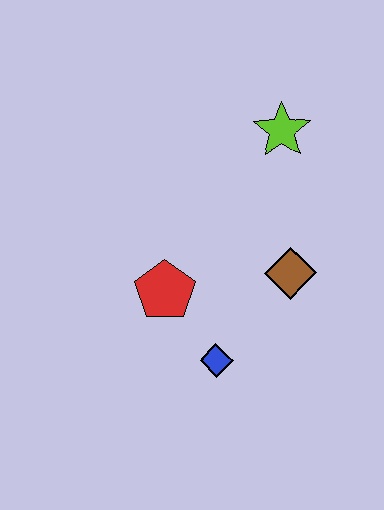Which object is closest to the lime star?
The brown diamond is closest to the lime star.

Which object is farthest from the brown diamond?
The lime star is farthest from the brown diamond.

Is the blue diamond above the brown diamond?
No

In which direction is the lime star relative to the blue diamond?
The lime star is above the blue diamond.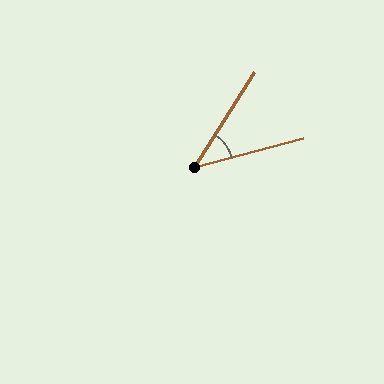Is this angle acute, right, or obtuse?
It is acute.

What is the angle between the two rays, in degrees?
Approximately 43 degrees.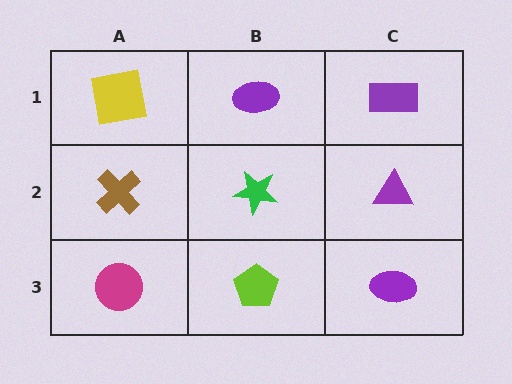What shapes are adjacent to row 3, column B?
A green star (row 2, column B), a magenta circle (row 3, column A), a purple ellipse (row 3, column C).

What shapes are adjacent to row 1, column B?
A green star (row 2, column B), a yellow square (row 1, column A), a purple rectangle (row 1, column C).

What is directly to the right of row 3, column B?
A purple ellipse.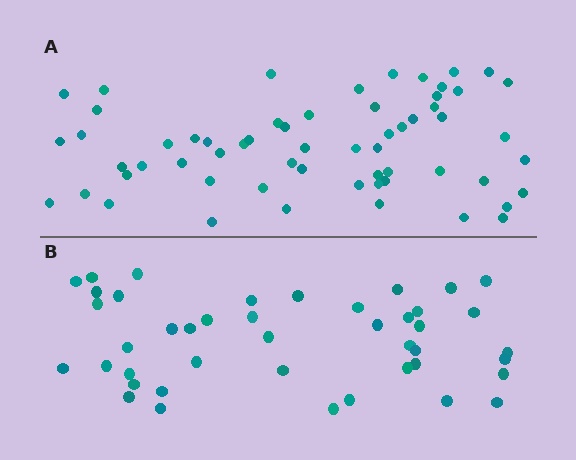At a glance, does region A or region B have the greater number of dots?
Region A (the top region) has more dots.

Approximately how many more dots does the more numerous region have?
Region A has approximately 15 more dots than region B.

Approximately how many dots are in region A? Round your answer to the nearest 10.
About 60 dots.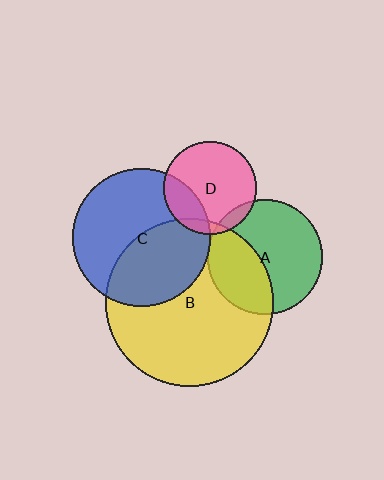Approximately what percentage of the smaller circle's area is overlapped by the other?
Approximately 45%.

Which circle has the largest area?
Circle B (yellow).